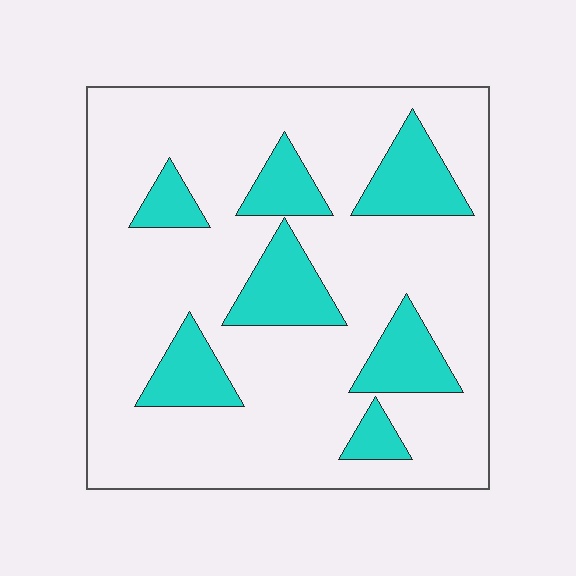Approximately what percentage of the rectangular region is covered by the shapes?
Approximately 20%.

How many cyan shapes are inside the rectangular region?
7.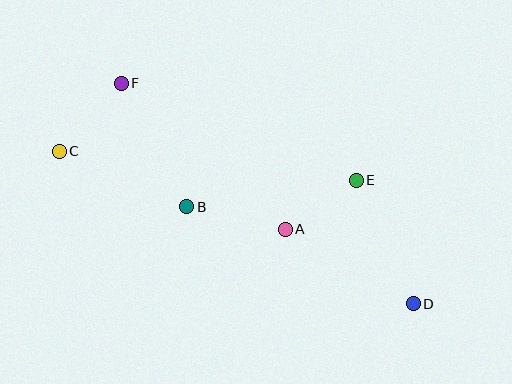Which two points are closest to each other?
Points A and E are closest to each other.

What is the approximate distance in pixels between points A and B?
The distance between A and B is approximately 101 pixels.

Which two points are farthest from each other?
Points C and D are farthest from each other.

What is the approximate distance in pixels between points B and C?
The distance between B and C is approximately 139 pixels.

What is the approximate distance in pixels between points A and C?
The distance between A and C is approximately 239 pixels.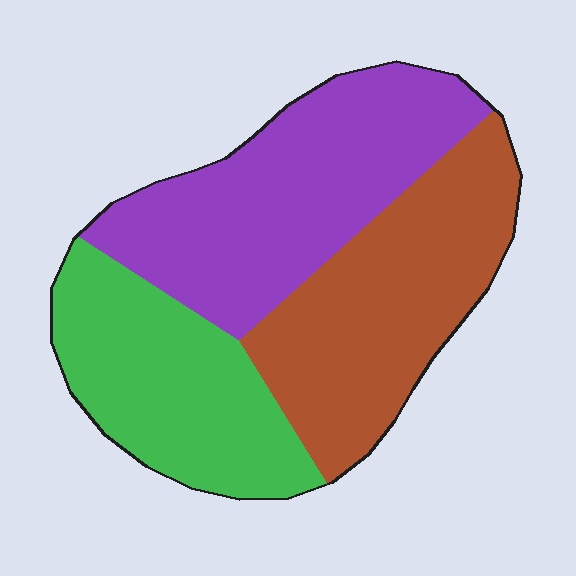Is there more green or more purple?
Purple.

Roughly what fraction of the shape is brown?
Brown covers roughly 35% of the shape.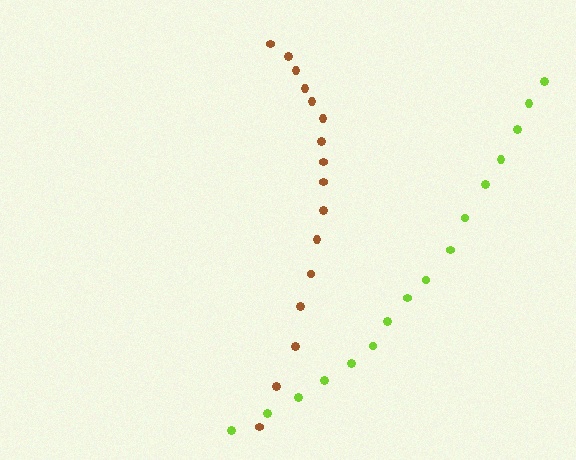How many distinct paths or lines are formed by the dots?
There are 2 distinct paths.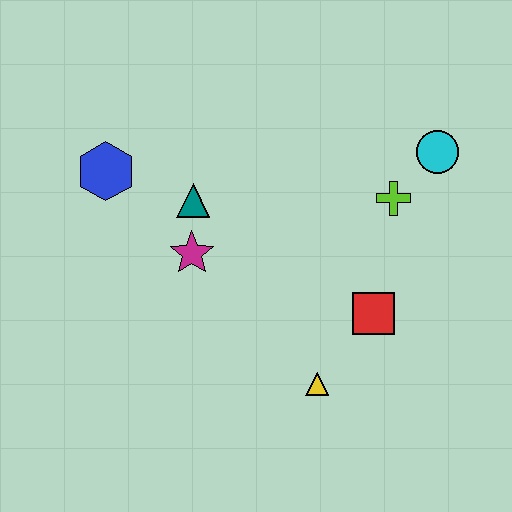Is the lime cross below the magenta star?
No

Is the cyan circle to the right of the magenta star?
Yes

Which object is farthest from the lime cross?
The blue hexagon is farthest from the lime cross.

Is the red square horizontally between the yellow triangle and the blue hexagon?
No